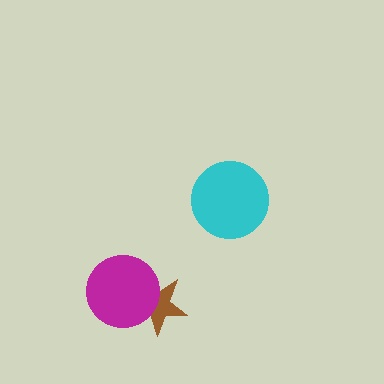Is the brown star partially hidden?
Yes, it is partially covered by another shape.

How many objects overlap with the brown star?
1 object overlaps with the brown star.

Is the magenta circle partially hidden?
No, no other shape covers it.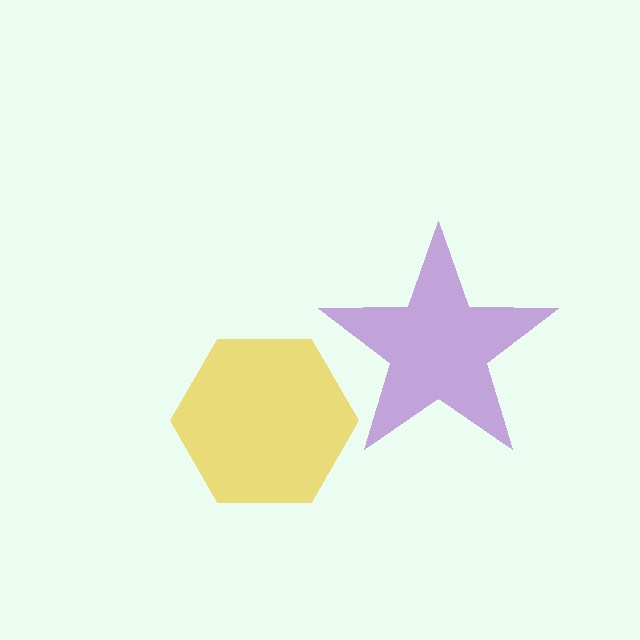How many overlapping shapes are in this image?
There are 2 overlapping shapes in the image.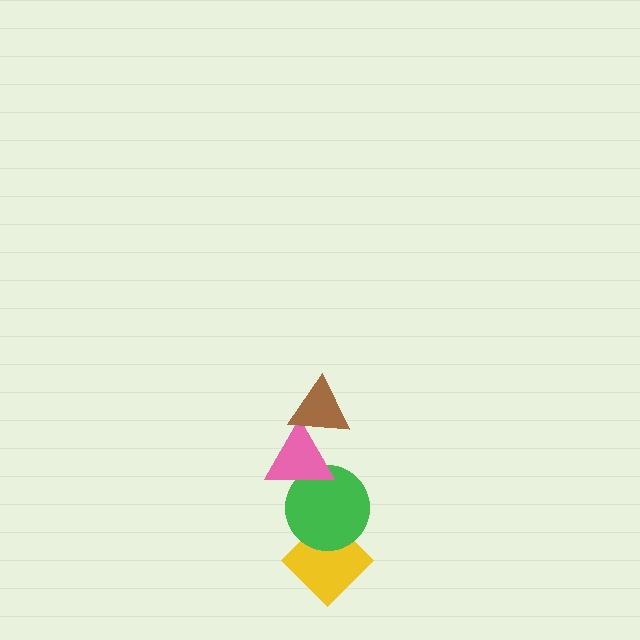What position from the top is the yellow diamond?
The yellow diamond is 4th from the top.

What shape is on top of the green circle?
The pink triangle is on top of the green circle.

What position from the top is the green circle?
The green circle is 3rd from the top.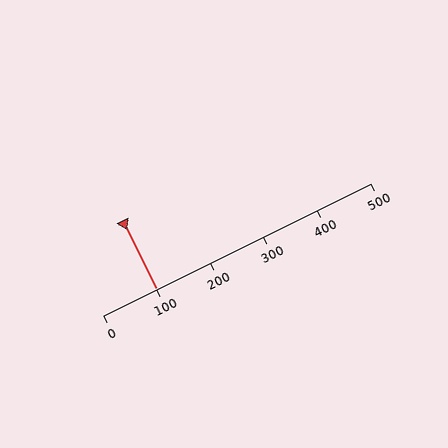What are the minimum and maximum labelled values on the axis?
The axis runs from 0 to 500.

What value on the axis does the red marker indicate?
The marker indicates approximately 100.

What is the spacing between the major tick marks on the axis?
The major ticks are spaced 100 apart.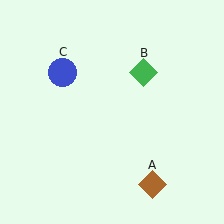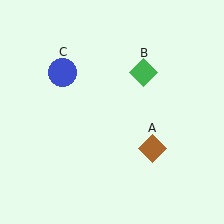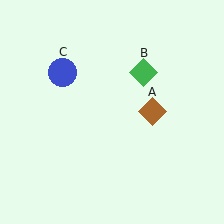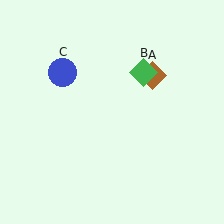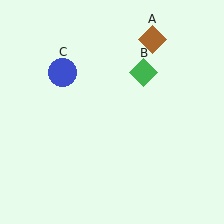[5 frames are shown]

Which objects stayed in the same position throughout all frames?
Green diamond (object B) and blue circle (object C) remained stationary.